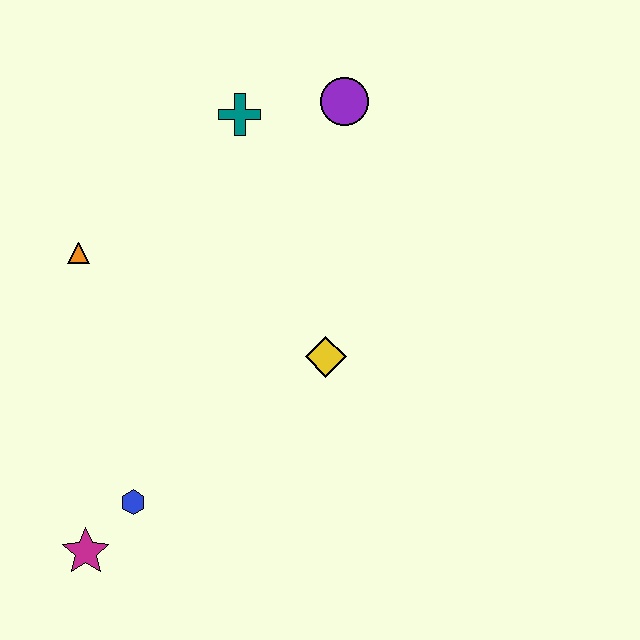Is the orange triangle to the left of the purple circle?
Yes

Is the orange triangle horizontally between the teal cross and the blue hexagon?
No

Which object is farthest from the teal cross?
The magenta star is farthest from the teal cross.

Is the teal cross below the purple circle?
Yes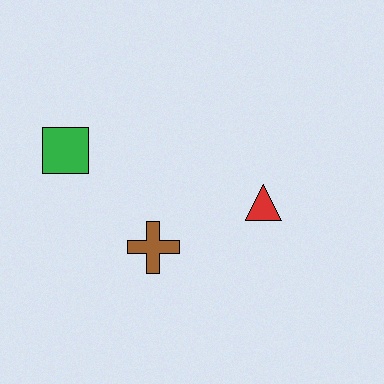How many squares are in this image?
There is 1 square.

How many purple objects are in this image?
There are no purple objects.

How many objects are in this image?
There are 3 objects.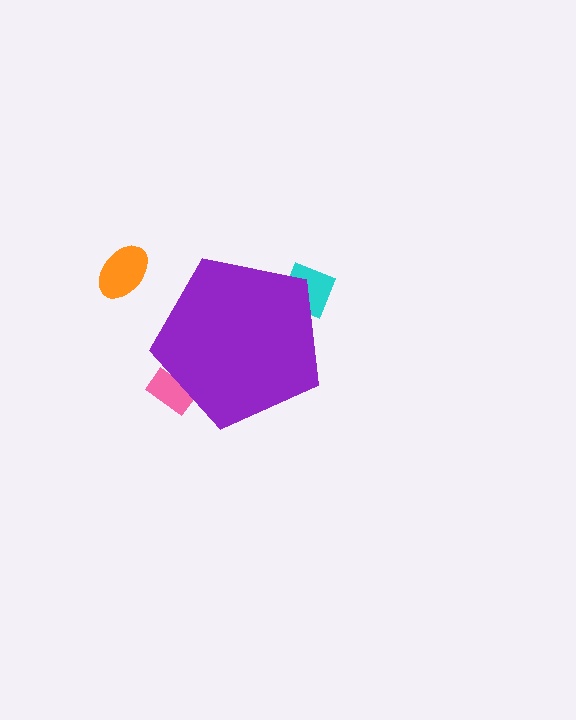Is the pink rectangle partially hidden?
Yes, the pink rectangle is partially hidden behind the purple pentagon.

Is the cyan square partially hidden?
Yes, the cyan square is partially hidden behind the purple pentagon.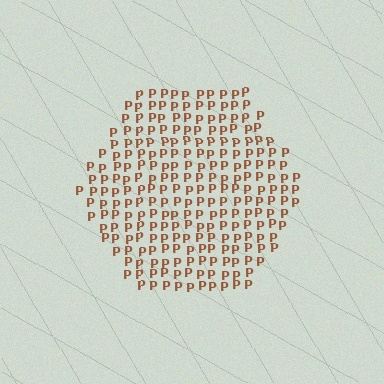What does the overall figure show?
The overall figure shows a hexagon.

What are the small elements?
The small elements are letter P's.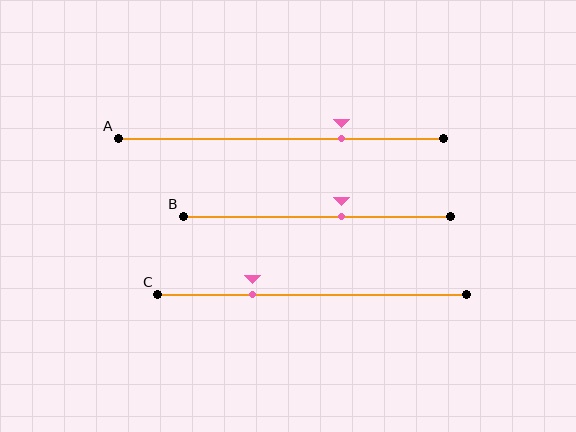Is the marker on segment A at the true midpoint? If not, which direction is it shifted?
No, the marker on segment A is shifted to the right by about 19% of the segment length.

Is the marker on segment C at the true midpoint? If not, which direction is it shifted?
No, the marker on segment C is shifted to the left by about 19% of the segment length.